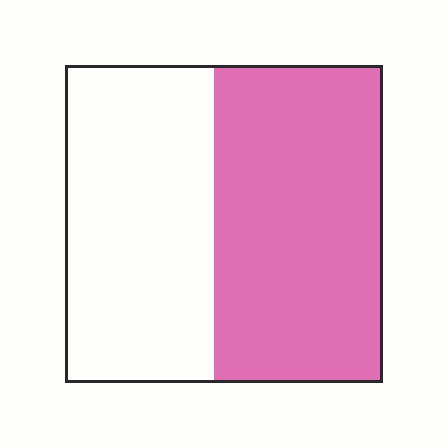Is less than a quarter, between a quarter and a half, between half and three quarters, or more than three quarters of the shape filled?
Between half and three quarters.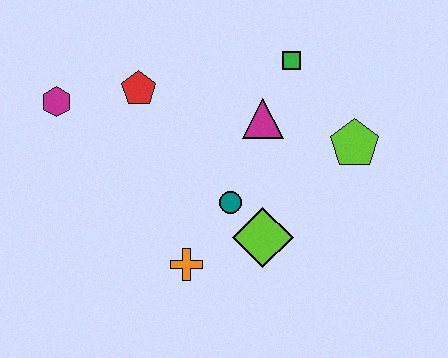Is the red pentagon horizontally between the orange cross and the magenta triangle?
No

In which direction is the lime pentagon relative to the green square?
The lime pentagon is below the green square.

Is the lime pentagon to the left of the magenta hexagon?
No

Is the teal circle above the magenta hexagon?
No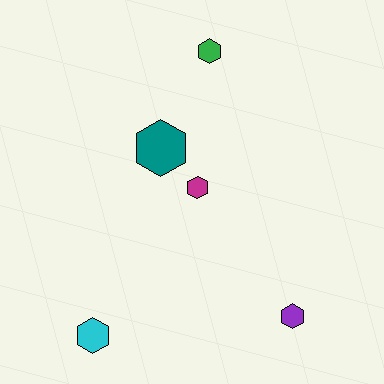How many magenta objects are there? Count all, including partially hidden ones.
There is 1 magenta object.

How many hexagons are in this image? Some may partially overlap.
There are 5 hexagons.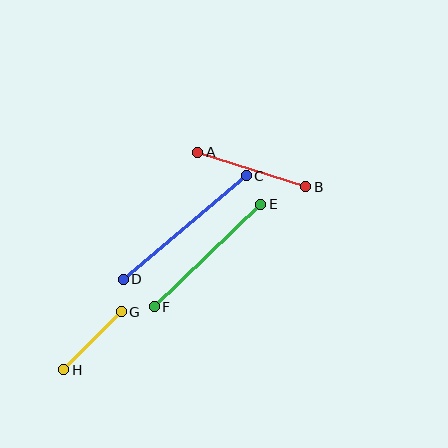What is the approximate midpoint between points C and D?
The midpoint is at approximately (185, 228) pixels.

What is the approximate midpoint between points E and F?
The midpoint is at approximately (207, 256) pixels.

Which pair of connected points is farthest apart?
Points C and D are farthest apart.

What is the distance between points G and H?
The distance is approximately 82 pixels.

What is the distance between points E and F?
The distance is approximately 148 pixels.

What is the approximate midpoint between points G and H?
The midpoint is at approximately (93, 341) pixels.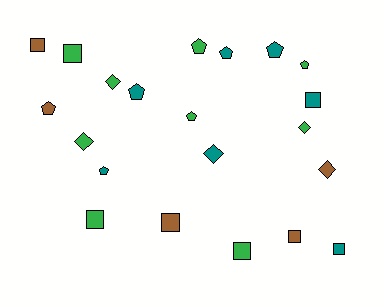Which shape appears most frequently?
Pentagon, with 8 objects.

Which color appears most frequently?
Green, with 9 objects.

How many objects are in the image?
There are 21 objects.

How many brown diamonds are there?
There is 1 brown diamond.